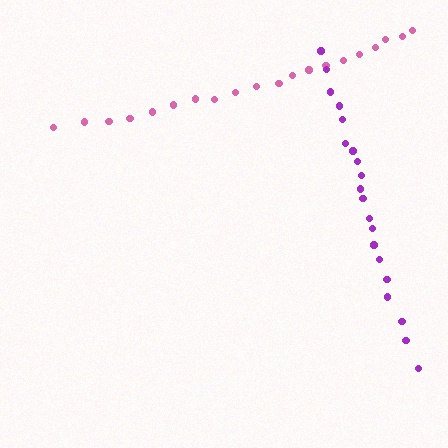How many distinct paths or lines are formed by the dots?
There are 2 distinct paths.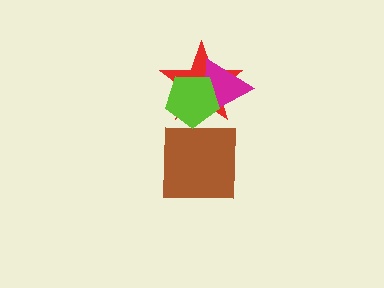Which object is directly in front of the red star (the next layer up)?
The magenta triangle is directly in front of the red star.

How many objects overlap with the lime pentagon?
3 objects overlap with the lime pentagon.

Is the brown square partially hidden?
Yes, it is partially covered by another shape.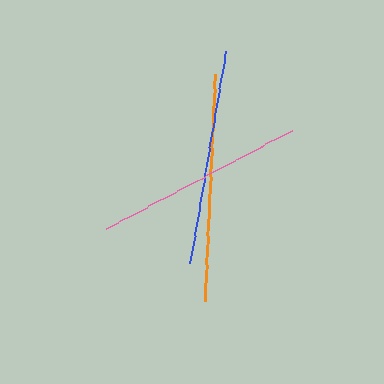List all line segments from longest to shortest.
From longest to shortest: orange, blue, pink.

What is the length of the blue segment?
The blue segment is approximately 215 pixels long.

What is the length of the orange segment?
The orange segment is approximately 227 pixels long.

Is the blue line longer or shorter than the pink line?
The blue line is longer than the pink line.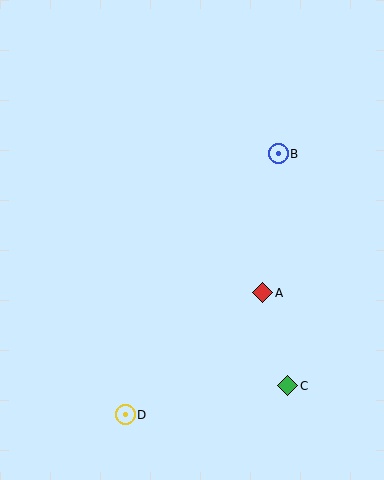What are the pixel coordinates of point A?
Point A is at (263, 293).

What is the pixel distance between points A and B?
The distance between A and B is 140 pixels.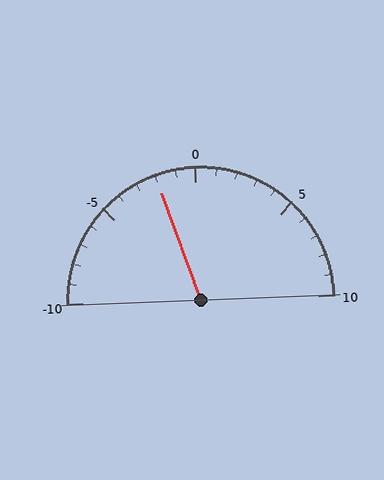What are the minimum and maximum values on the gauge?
The gauge ranges from -10 to 10.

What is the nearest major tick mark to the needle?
The nearest major tick mark is 0.